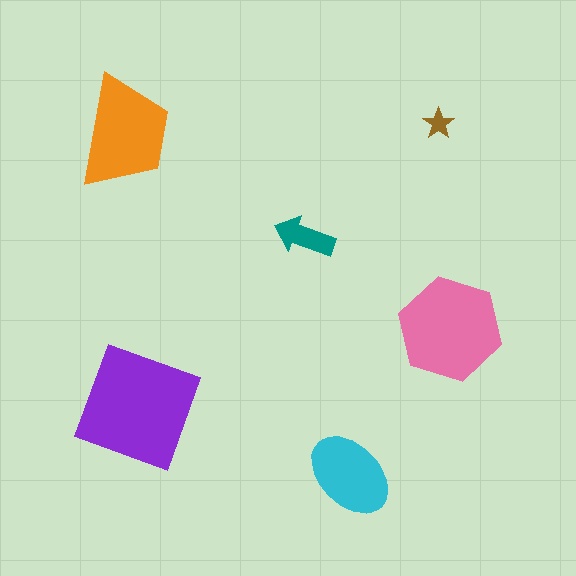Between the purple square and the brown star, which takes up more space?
The purple square.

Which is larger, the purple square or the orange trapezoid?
The purple square.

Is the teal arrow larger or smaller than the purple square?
Smaller.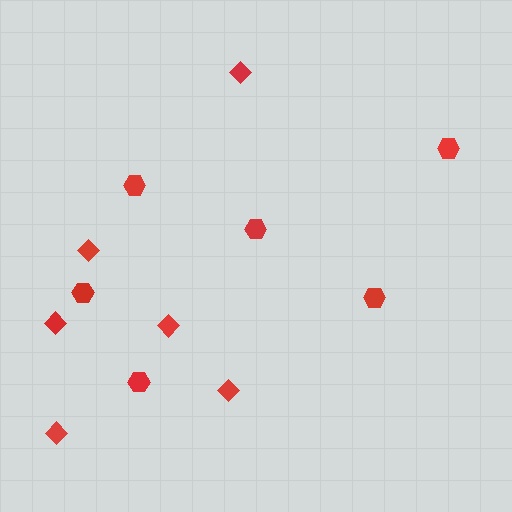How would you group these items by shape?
There are 2 groups: one group of diamonds (6) and one group of hexagons (6).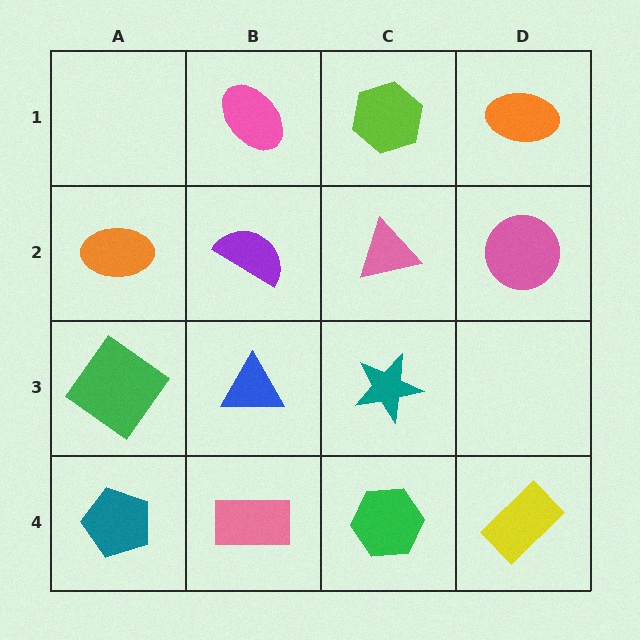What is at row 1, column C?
A lime hexagon.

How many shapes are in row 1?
3 shapes.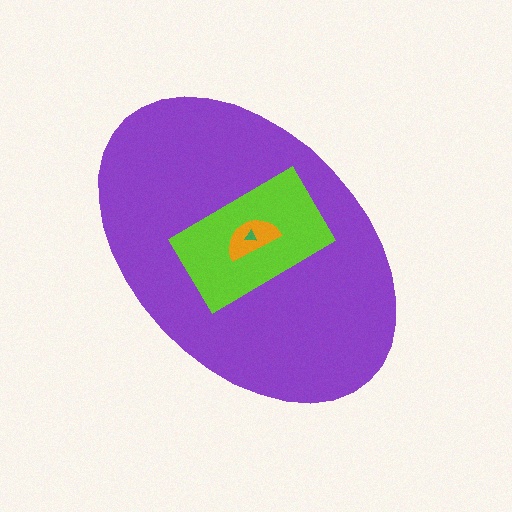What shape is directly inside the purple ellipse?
The lime rectangle.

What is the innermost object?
The green triangle.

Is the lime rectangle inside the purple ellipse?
Yes.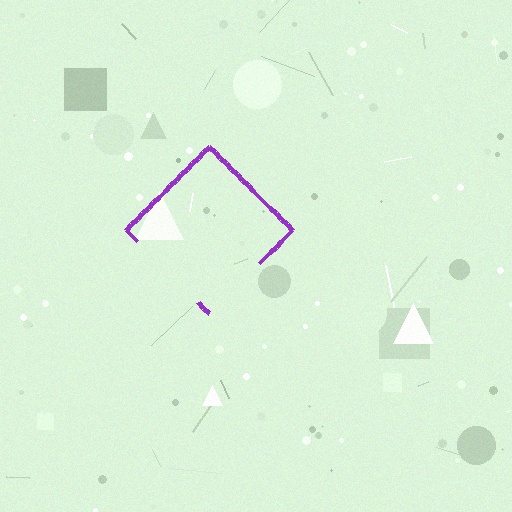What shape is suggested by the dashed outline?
The dashed outline suggests a diamond.